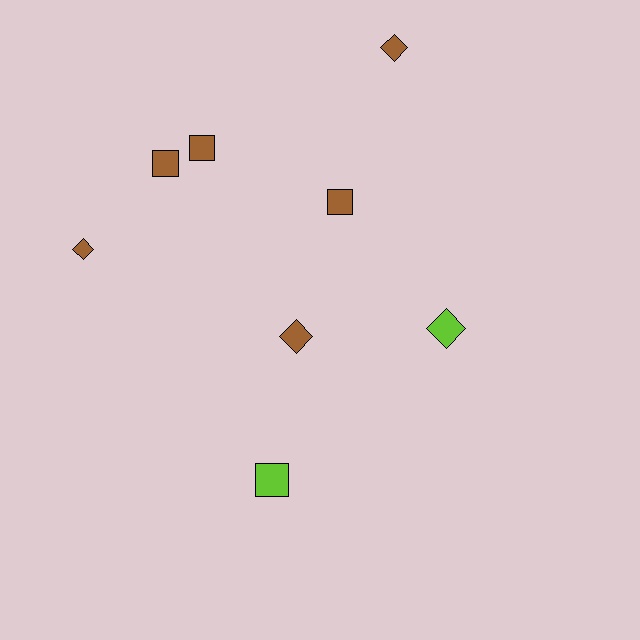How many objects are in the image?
There are 8 objects.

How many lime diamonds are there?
There is 1 lime diamond.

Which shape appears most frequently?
Diamond, with 4 objects.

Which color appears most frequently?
Brown, with 6 objects.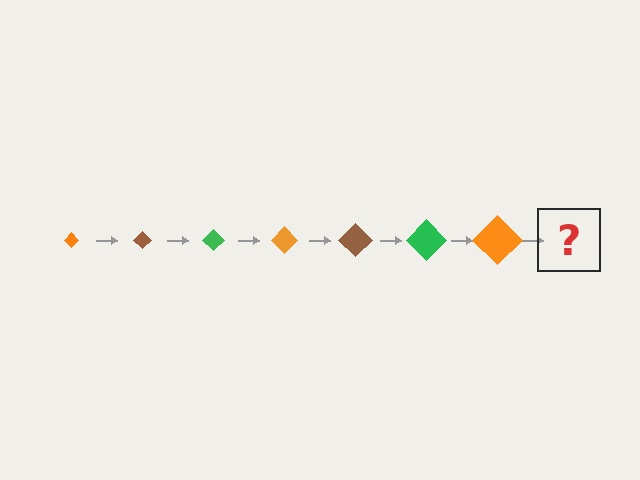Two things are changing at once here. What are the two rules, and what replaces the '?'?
The two rules are that the diamond grows larger each step and the color cycles through orange, brown, and green. The '?' should be a brown diamond, larger than the previous one.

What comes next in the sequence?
The next element should be a brown diamond, larger than the previous one.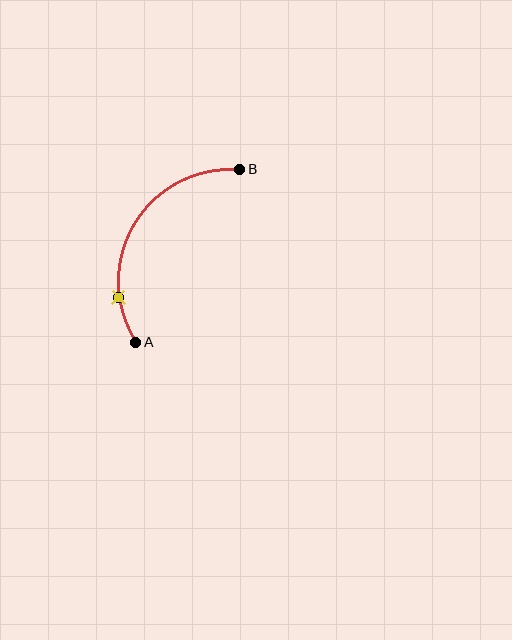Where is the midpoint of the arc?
The arc midpoint is the point on the curve farthest from the straight line joining A and B. It sits to the left of that line.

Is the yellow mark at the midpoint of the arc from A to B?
No. The yellow mark lies on the arc but is closer to endpoint A. The arc midpoint would be at the point on the curve equidistant along the arc from both A and B.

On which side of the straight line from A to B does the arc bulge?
The arc bulges to the left of the straight line connecting A and B.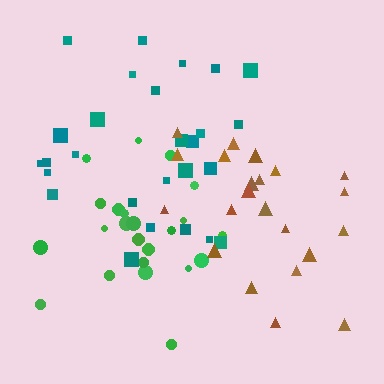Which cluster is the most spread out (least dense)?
Brown.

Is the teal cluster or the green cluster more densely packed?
Green.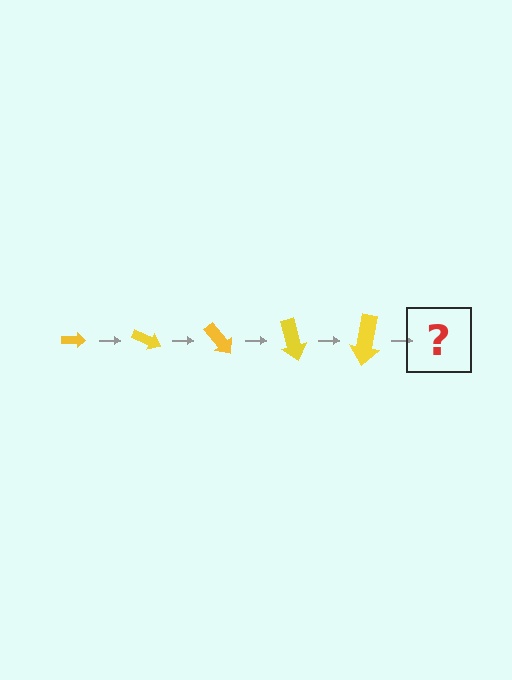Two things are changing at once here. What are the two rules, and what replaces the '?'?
The two rules are that the arrow grows larger each step and it rotates 25 degrees each step. The '?' should be an arrow, larger than the previous one and rotated 125 degrees from the start.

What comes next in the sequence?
The next element should be an arrow, larger than the previous one and rotated 125 degrees from the start.